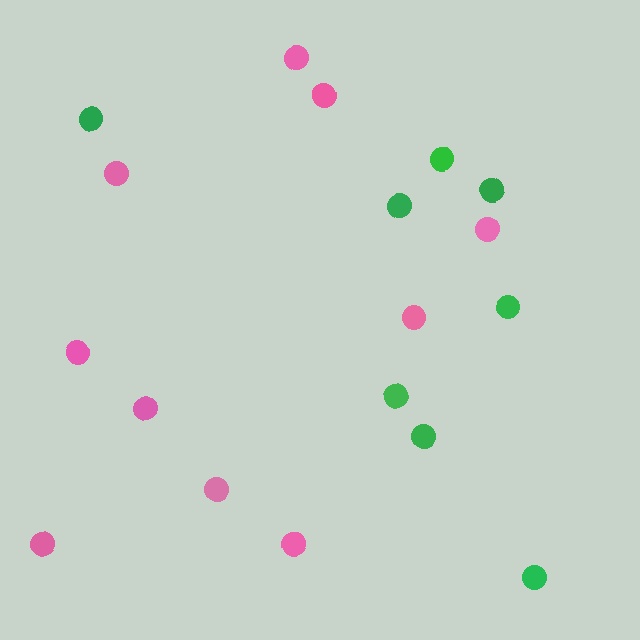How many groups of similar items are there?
There are 2 groups: one group of pink circles (10) and one group of green circles (8).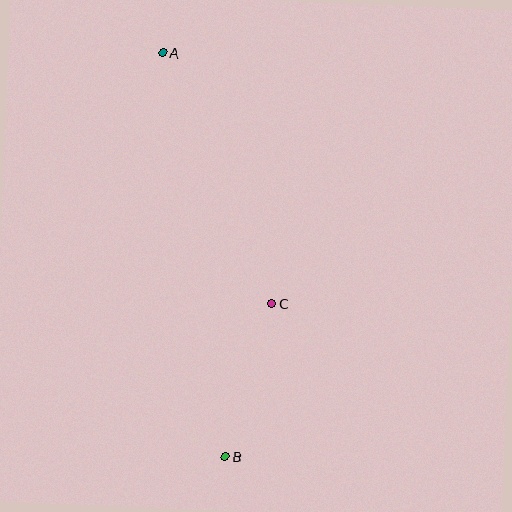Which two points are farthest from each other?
Points A and B are farthest from each other.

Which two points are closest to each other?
Points B and C are closest to each other.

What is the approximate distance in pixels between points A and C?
The distance between A and C is approximately 273 pixels.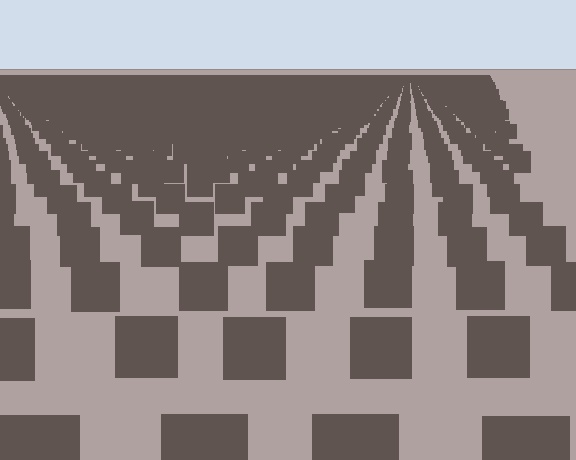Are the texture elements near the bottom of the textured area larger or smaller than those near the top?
Larger. Near the bottom, elements are closer to the viewer and appear at a bigger on-screen size.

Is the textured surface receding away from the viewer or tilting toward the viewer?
The surface is receding away from the viewer. Texture elements get smaller and denser toward the top.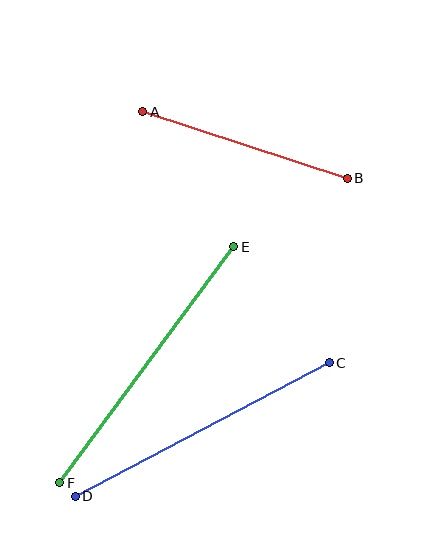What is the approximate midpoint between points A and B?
The midpoint is at approximately (245, 145) pixels.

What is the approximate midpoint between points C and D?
The midpoint is at approximately (202, 429) pixels.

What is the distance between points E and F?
The distance is approximately 293 pixels.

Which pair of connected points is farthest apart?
Points E and F are farthest apart.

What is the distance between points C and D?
The distance is approximately 287 pixels.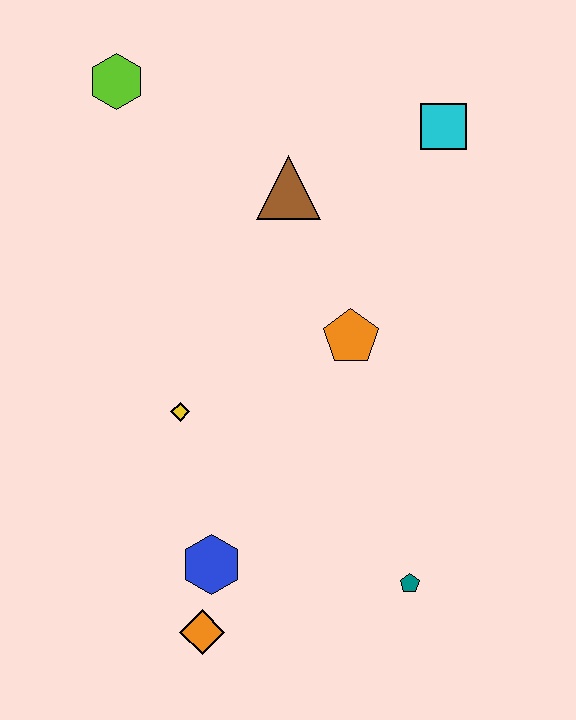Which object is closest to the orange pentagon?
The brown triangle is closest to the orange pentagon.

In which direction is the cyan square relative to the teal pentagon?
The cyan square is above the teal pentagon.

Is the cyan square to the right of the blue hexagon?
Yes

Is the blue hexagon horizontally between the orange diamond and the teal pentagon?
Yes